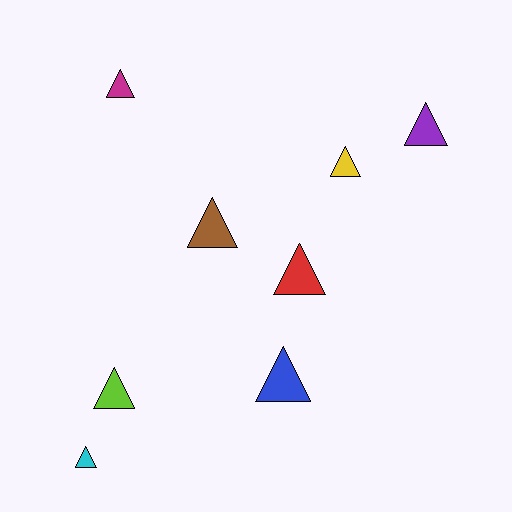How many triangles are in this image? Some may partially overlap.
There are 8 triangles.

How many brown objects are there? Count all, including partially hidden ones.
There is 1 brown object.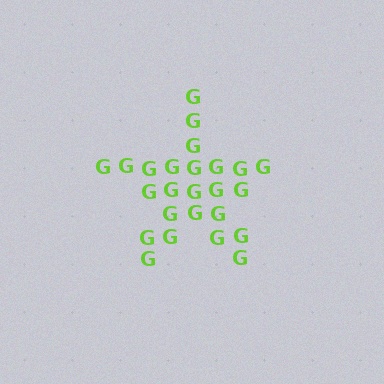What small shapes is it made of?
It is made of small letter G's.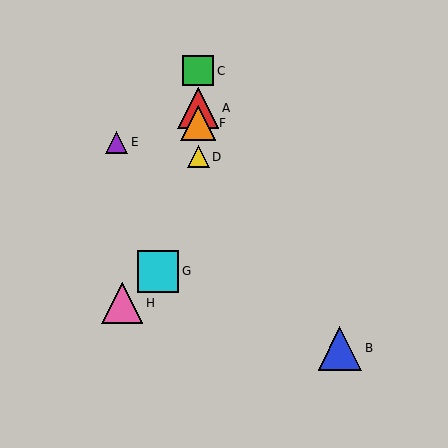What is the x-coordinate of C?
Object C is at x≈198.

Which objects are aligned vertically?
Objects A, C, D, F are aligned vertically.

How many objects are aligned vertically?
4 objects (A, C, D, F) are aligned vertically.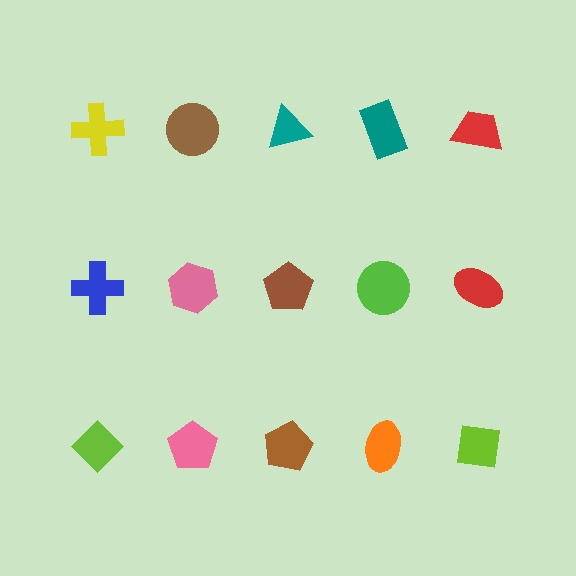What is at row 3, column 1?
A lime diamond.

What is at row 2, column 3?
A brown pentagon.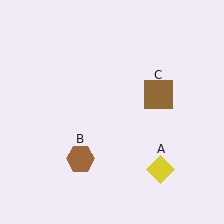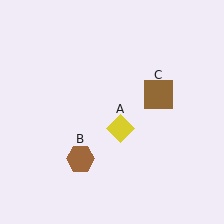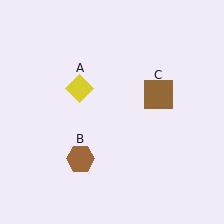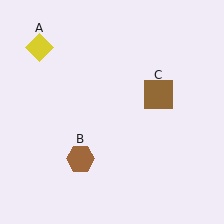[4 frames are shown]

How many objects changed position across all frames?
1 object changed position: yellow diamond (object A).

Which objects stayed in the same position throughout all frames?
Brown hexagon (object B) and brown square (object C) remained stationary.